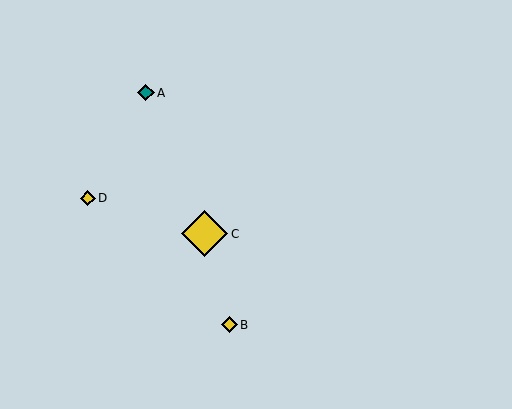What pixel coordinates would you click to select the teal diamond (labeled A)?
Click at (146, 93) to select the teal diamond A.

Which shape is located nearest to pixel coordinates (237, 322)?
The yellow diamond (labeled B) at (229, 325) is nearest to that location.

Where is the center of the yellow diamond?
The center of the yellow diamond is at (88, 198).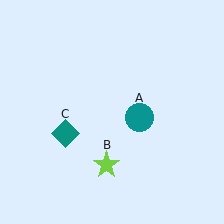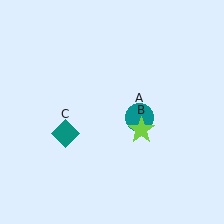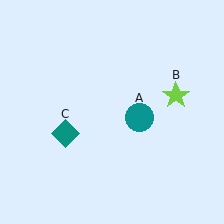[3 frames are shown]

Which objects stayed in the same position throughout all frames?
Teal circle (object A) and teal diamond (object C) remained stationary.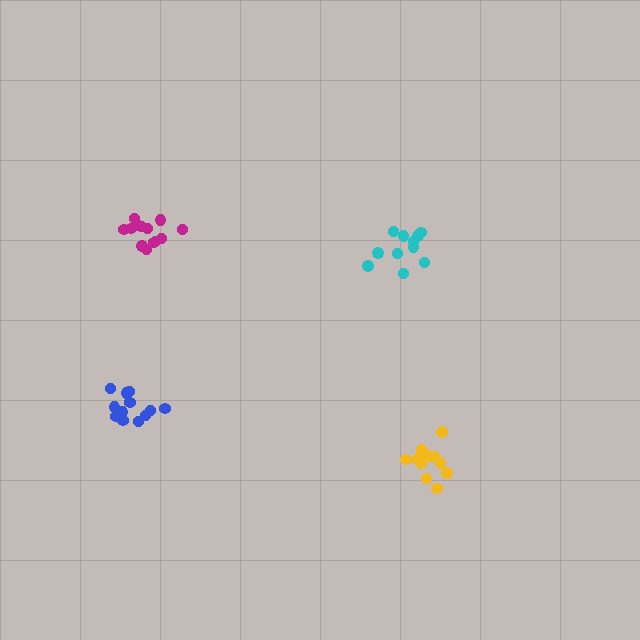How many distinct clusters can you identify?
There are 4 distinct clusters.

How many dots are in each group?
Group 1: 13 dots, Group 2: 12 dots, Group 3: 11 dots, Group 4: 13 dots (49 total).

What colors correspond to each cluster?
The clusters are colored: magenta, blue, cyan, yellow.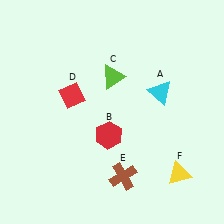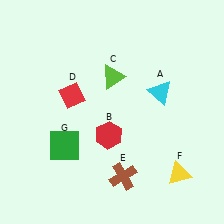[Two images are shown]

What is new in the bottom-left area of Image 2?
A green square (G) was added in the bottom-left area of Image 2.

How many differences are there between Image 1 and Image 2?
There is 1 difference between the two images.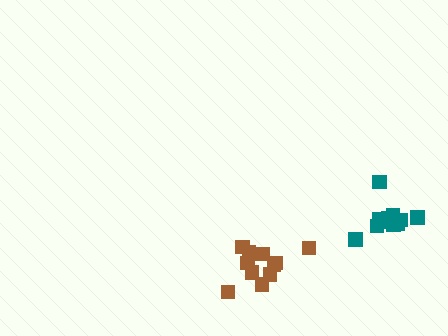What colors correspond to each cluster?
The clusters are colored: brown, teal.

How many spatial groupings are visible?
There are 2 spatial groupings.